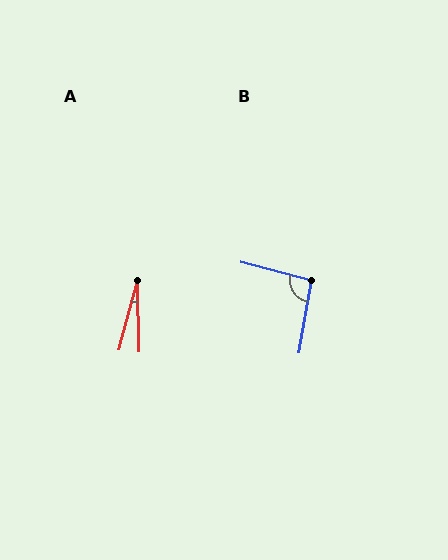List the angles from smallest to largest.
A (16°), B (95°).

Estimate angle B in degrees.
Approximately 95 degrees.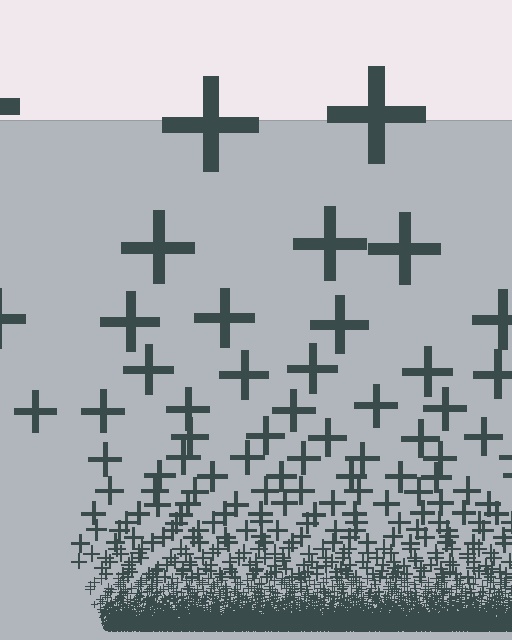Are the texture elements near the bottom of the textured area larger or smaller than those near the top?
Smaller. The gradient is inverted — elements near the bottom are smaller and denser.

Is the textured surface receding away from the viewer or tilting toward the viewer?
The surface appears to tilt toward the viewer. Texture elements get larger and sparser toward the top.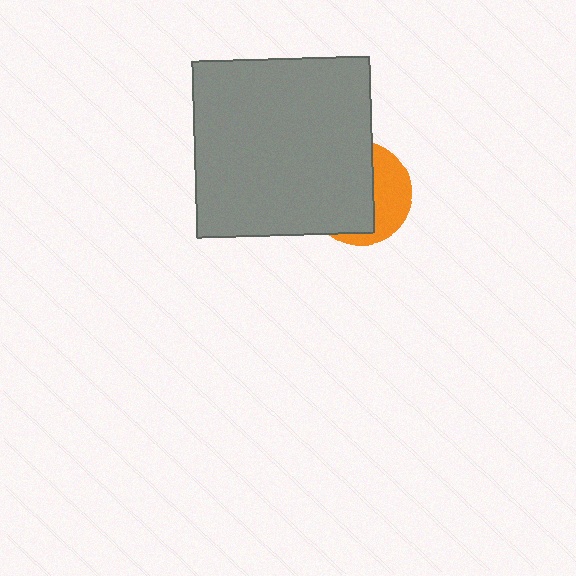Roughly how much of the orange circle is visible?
A small part of it is visible (roughly 38%).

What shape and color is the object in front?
The object in front is a gray square.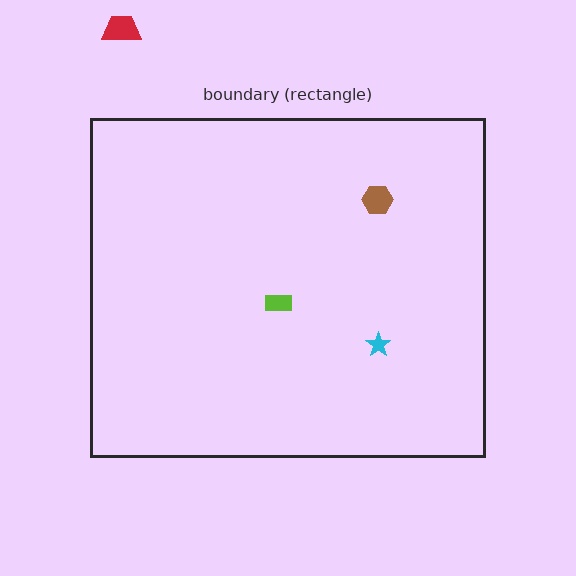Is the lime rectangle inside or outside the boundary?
Inside.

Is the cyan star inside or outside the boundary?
Inside.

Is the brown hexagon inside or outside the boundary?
Inside.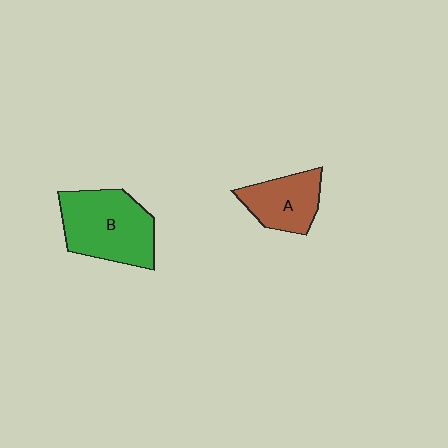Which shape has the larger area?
Shape B (green).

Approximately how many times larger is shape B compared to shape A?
Approximately 1.6 times.